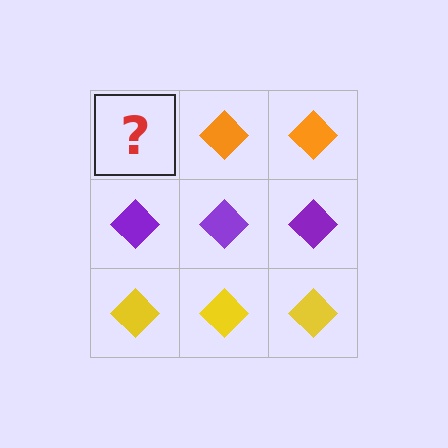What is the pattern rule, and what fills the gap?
The rule is that each row has a consistent color. The gap should be filled with an orange diamond.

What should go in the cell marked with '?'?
The missing cell should contain an orange diamond.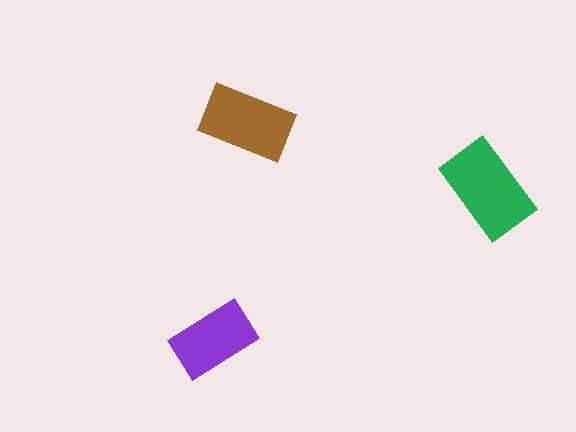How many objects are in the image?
There are 3 objects in the image.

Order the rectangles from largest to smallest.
the green one, the brown one, the purple one.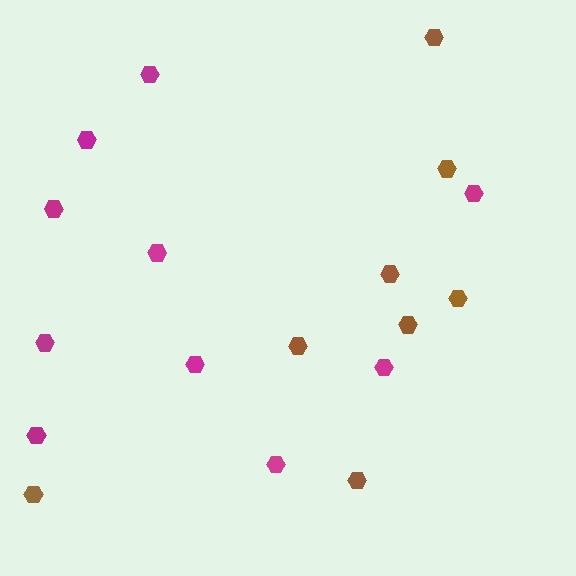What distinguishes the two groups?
There are 2 groups: one group of brown hexagons (8) and one group of magenta hexagons (10).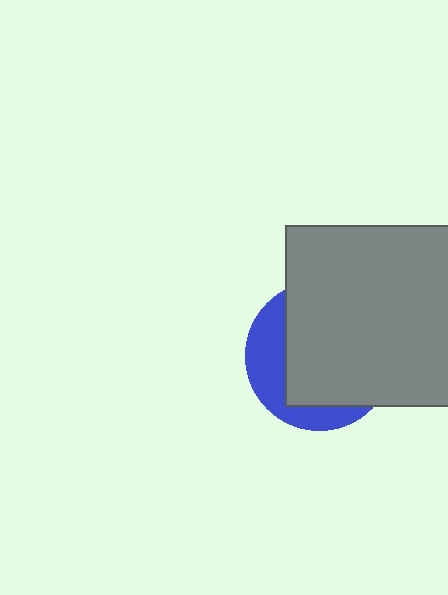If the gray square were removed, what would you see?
You would see the complete blue circle.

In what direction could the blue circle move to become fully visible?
The blue circle could move left. That would shift it out from behind the gray square entirely.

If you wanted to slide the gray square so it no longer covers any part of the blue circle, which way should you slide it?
Slide it right — that is the most direct way to separate the two shapes.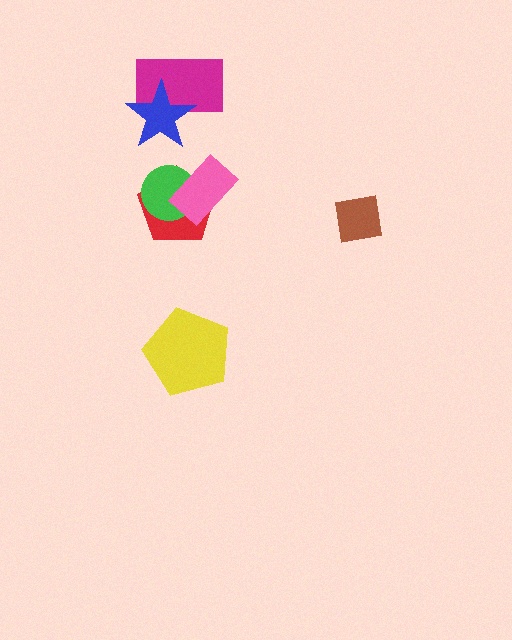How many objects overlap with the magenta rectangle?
1 object overlaps with the magenta rectangle.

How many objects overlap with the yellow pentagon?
0 objects overlap with the yellow pentagon.